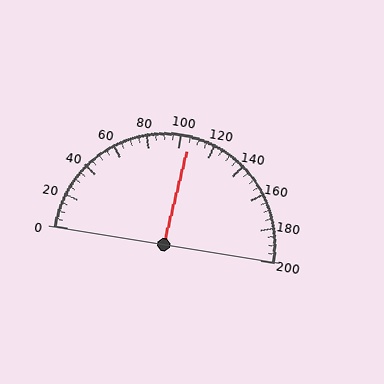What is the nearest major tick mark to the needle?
The nearest major tick mark is 100.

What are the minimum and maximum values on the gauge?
The gauge ranges from 0 to 200.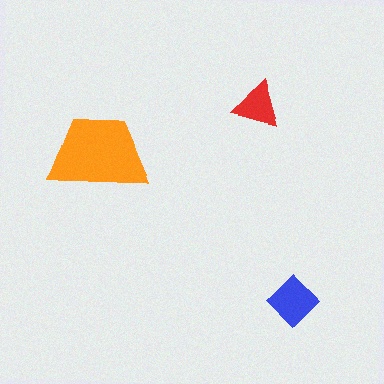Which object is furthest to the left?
The orange trapezoid is leftmost.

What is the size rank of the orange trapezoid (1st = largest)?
1st.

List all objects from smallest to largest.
The red triangle, the blue diamond, the orange trapezoid.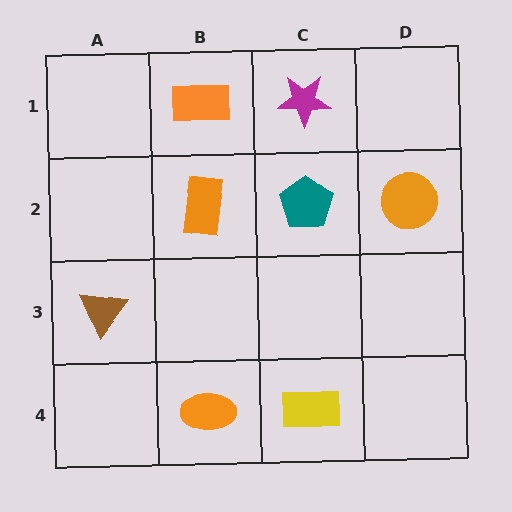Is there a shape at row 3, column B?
No, that cell is empty.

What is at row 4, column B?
An orange ellipse.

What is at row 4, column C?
A yellow rectangle.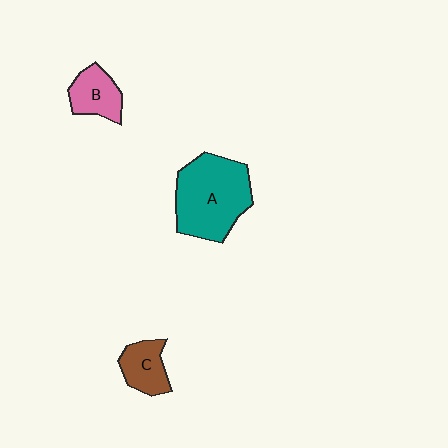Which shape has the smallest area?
Shape C (brown).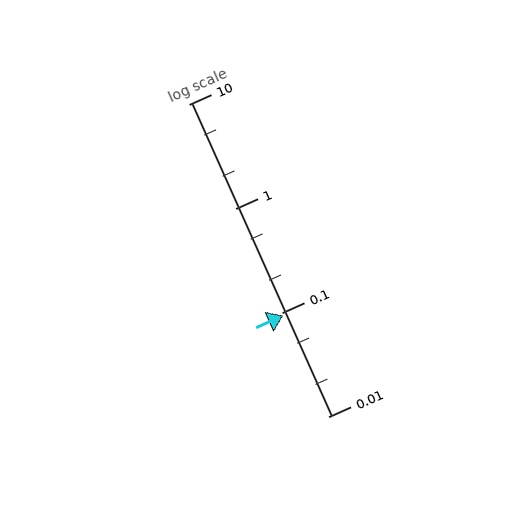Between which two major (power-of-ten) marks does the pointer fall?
The pointer is between 0.01 and 0.1.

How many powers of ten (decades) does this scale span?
The scale spans 3 decades, from 0.01 to 10.